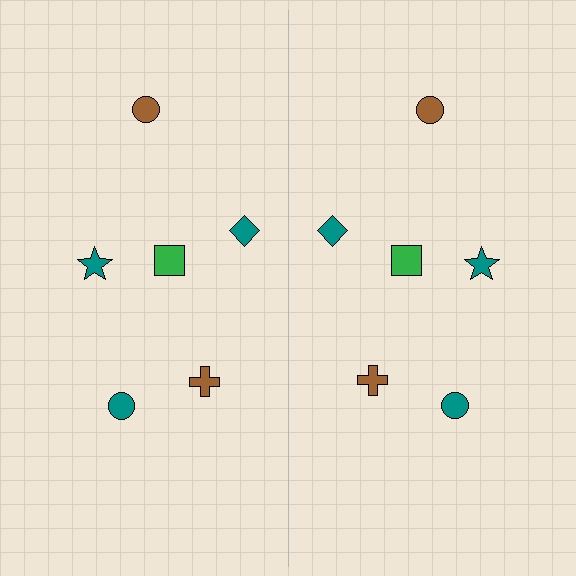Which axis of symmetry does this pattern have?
The pattern has a vertical axis of symmetry running through the center of the image.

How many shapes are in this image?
There are 12 shapes in this image.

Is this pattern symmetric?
Yes, this pattern has bilateral (reflection) symmetry.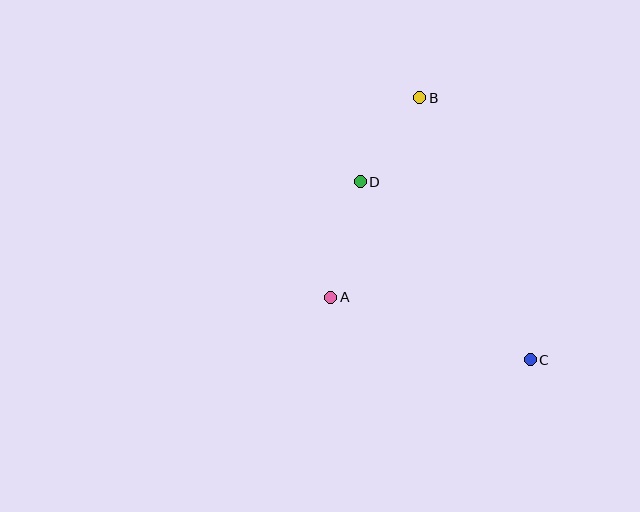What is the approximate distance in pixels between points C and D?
The distance between C and D is approximately 246 pixels.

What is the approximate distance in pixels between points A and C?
The distance between A and C is approximately 209 pixels.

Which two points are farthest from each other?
Points B and C are farthest from each other.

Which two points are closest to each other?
Points B and D are closest to each other.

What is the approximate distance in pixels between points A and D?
The distance between A and D is approximately 119 pixels.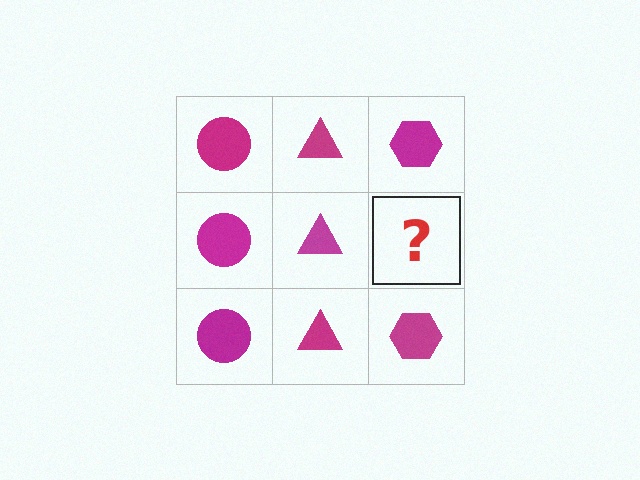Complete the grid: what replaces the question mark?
The question mark should be replaced with a magenta hexagon.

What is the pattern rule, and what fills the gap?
The rule is that each column has a consistent shape. The gap should be filled with a magenta hexagon.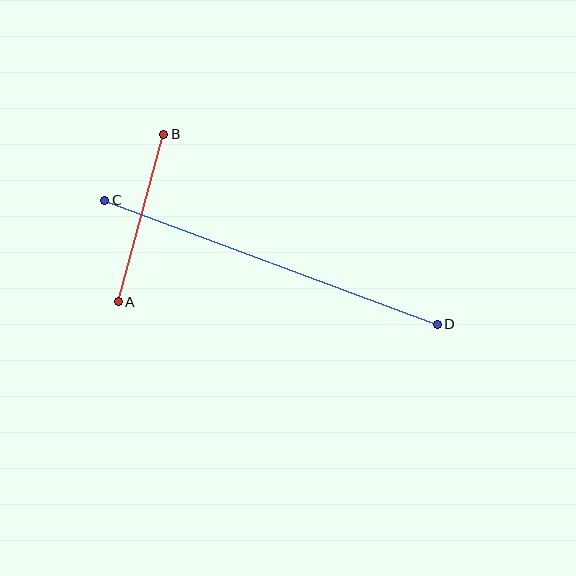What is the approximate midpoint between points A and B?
The midpoint is at approximately (141, 218) pixels.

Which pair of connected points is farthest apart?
Points C and D are farthest apart.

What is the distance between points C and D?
The distance is approximately 355 pixels.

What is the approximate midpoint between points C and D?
The midpoint is at approximately (271, 262) pixels.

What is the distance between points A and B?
The distance is approximately 174 pixels.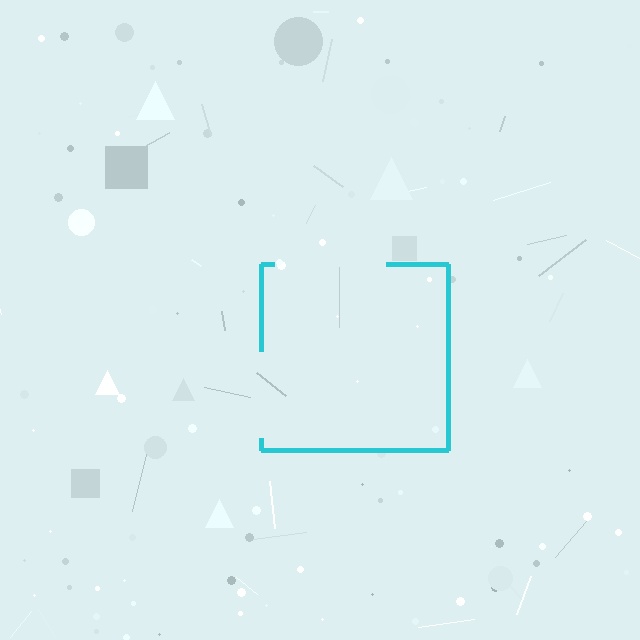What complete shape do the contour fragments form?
The contour fragments form a square.